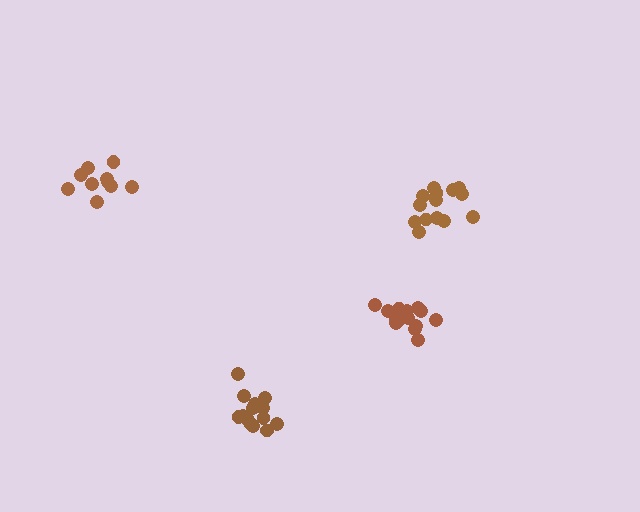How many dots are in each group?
Group 1: 10 dots, Group 2: 14 dots, Group 3: 15 dots, Group 4: 14 dots (53 total).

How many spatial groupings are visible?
There are 4 spatial groupings.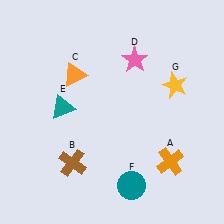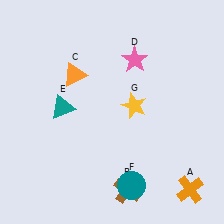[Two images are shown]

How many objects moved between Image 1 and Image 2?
3 objects moved between the two images.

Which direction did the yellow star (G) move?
The yellow star (G) moved left.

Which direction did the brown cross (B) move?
The brown cross (B) moved right.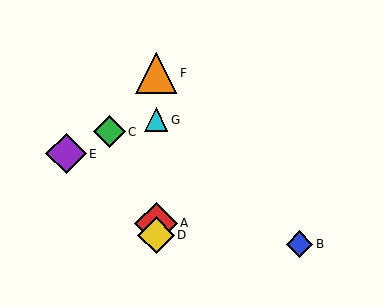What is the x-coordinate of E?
Object E is at x≈66.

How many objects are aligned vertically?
4 objects (A, D, F, G) are aligned vertically.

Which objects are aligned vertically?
Objects A, D, F, G are aligned vertically.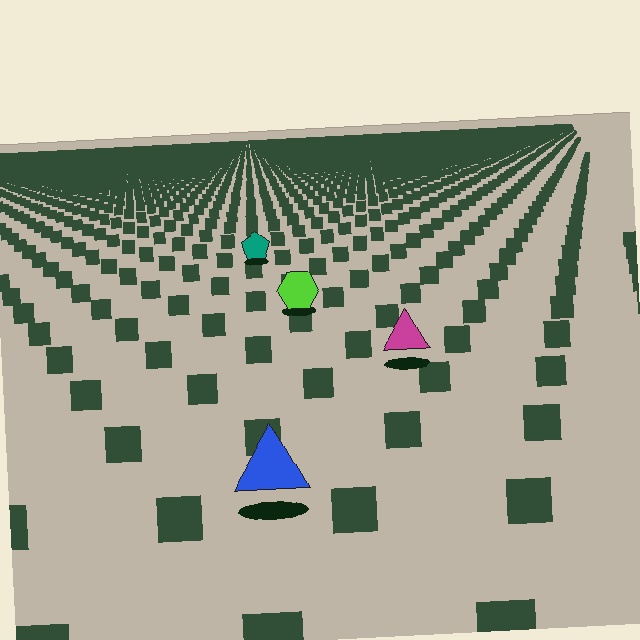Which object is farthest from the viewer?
The teal pentagon is farthest from the viewer. It appears smaller and the ground texture around it is denser.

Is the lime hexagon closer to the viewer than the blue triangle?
No. The blue triangle is closer — you can tell from the texture gradient: the ground texture is coarser near it.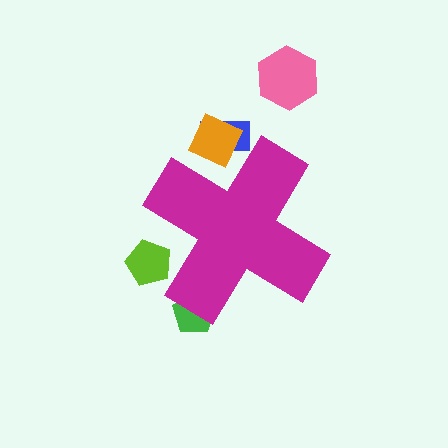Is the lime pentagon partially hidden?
Yes, the lime pentagon is partially hidden behind the magenta cross.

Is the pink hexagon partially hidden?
No, the pink hexagon is fully visible.